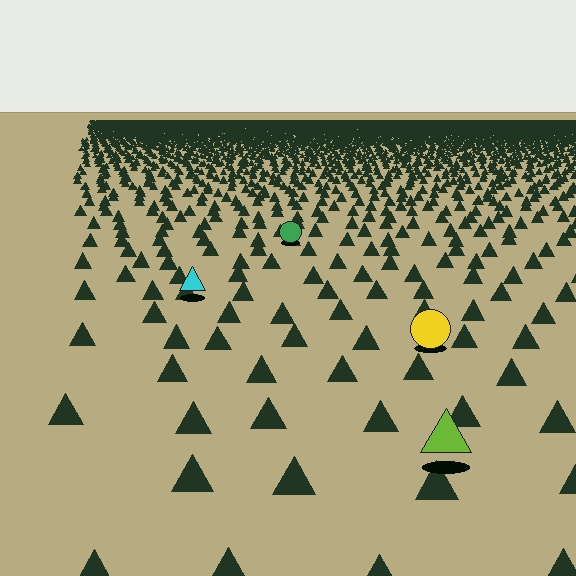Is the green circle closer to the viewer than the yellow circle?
No. The yellow circle is closer — you can tell from the texture gradient: the ground texture is coarser near it.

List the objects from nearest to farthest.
From nearest to farthest: the lime triangle, the yellow circle, the cyan triangle, the green circle.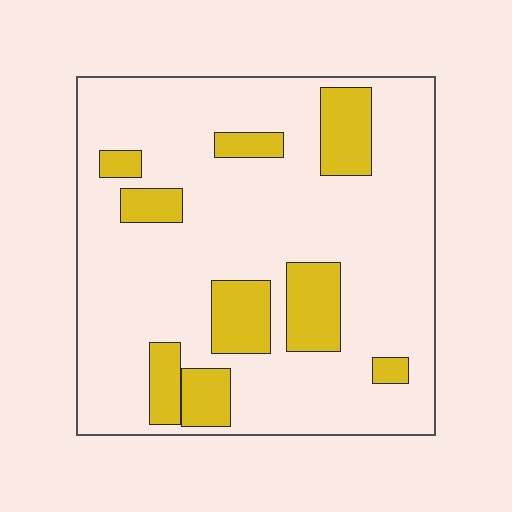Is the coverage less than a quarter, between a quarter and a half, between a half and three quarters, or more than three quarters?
Less than a quarter.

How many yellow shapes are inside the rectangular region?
9.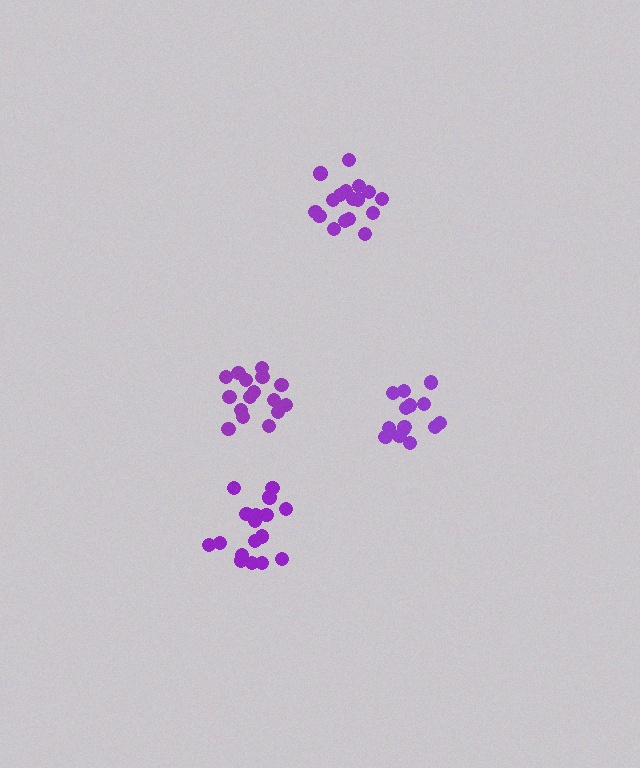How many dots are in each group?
Group 1: 17 dots, Group 2: 16 dots, Group 3: 14 dots, Group 4: 17 dots (64 total).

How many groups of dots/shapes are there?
There are 4 groups.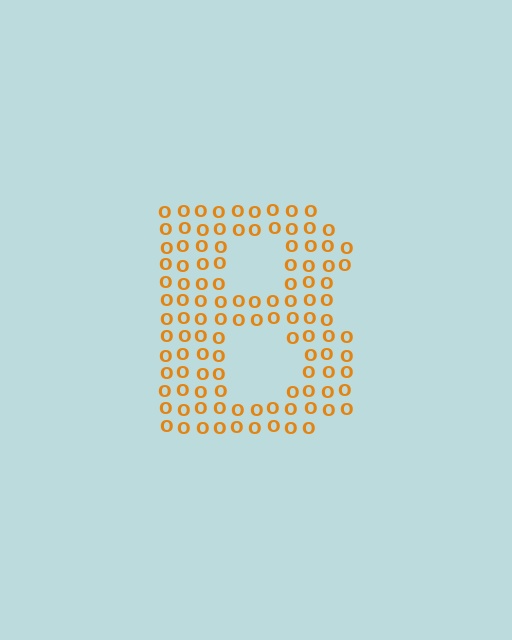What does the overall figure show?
The overall figure shows the letter B.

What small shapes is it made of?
It is made of small letter O's.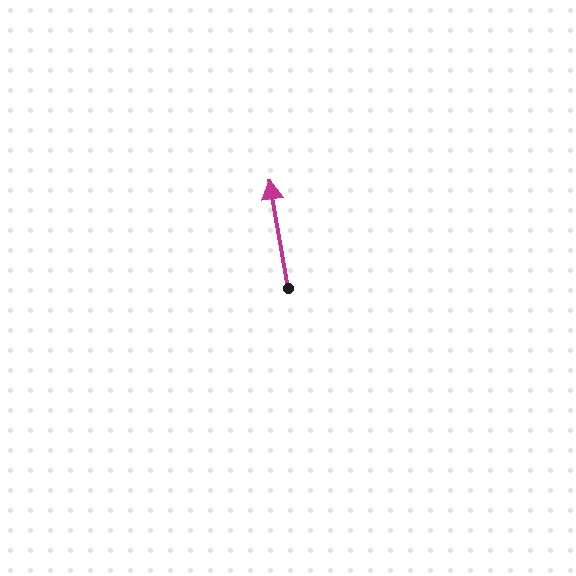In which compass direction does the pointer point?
North.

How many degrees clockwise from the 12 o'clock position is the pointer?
Approximately 350 degrees.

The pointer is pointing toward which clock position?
Roughly 12 o'clock.